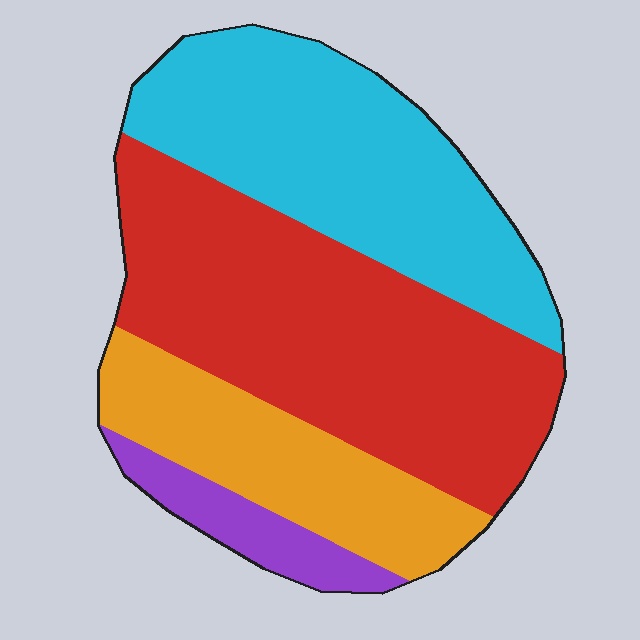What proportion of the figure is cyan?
Cyan takes up about one third (1/3) of the figure.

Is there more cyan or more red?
Red.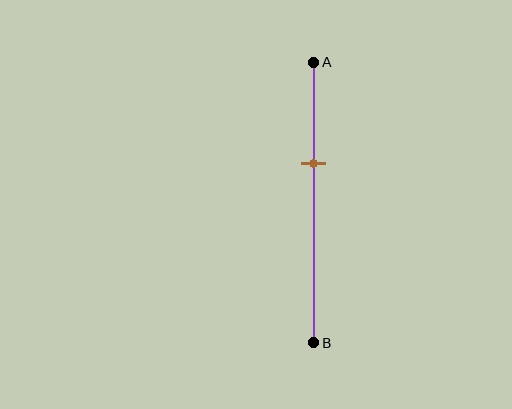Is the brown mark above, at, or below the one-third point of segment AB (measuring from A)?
The brown mark is approximately at the one-third point of segment AB.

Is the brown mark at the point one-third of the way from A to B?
Yes, the mark is approximately at the one-third point.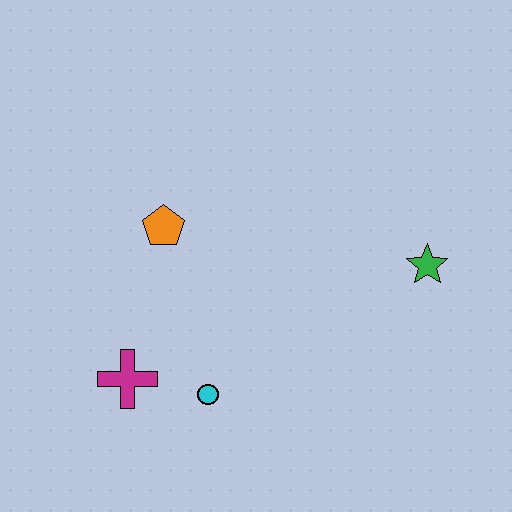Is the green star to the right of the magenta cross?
Yes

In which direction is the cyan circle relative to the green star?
The cyan circle is to the left of the green star.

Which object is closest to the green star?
The cyan circle is closest to the green star.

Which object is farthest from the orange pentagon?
The green star is farthest from the orange pentagon.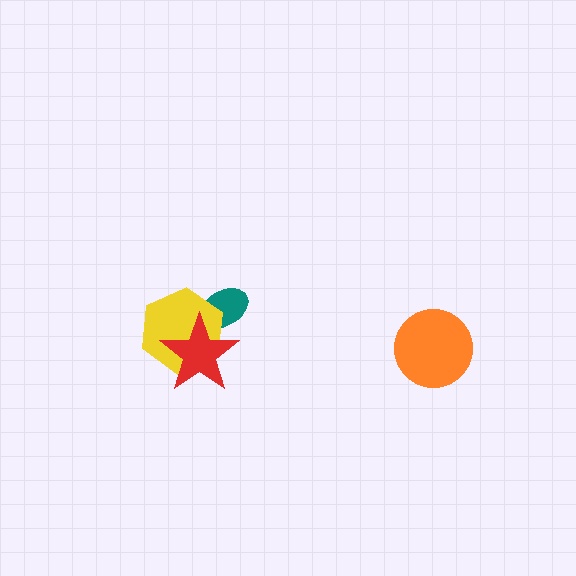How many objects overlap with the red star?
2 objects overlap with the red star.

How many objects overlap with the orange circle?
0 objects overlap with the orange circle.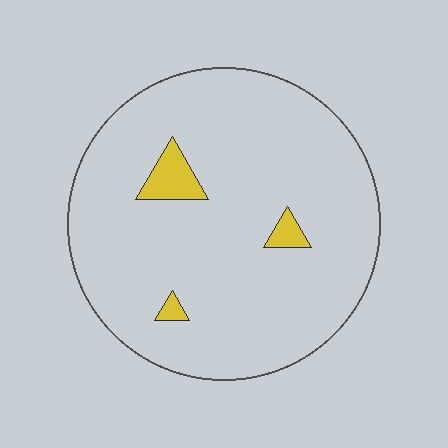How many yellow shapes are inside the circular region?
3.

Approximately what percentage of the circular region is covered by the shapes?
Approximately 5%.